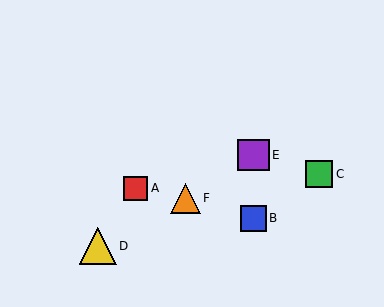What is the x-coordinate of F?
Object F is at x≈186.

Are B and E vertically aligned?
Yes, both are at x≈253.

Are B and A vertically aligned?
No, B is at x≈253 and A is at x≈135.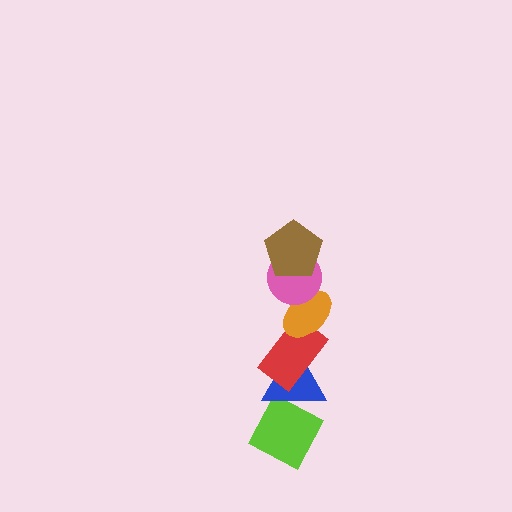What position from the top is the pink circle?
The pink circle is 2nd from the top.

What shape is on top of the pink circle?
The brown pentagon is on top of the pink circle.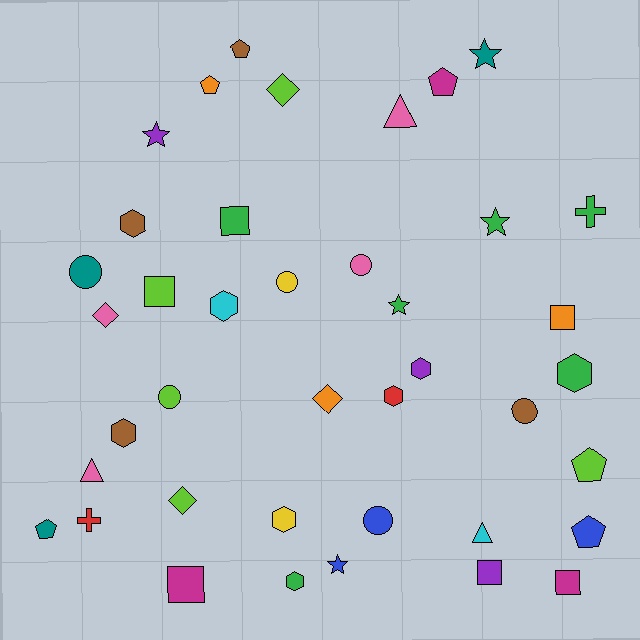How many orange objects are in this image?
There are 3 orange objects.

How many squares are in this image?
There are 6 squares.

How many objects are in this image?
There are 40 objects.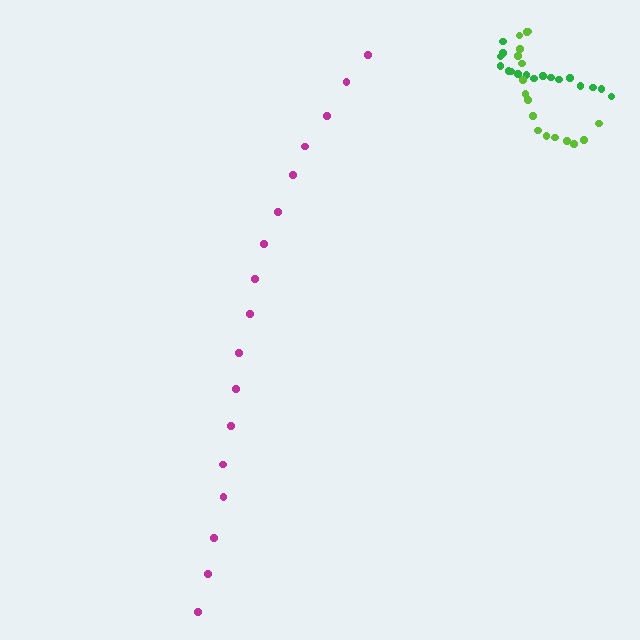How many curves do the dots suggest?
There are 3 distinct paths.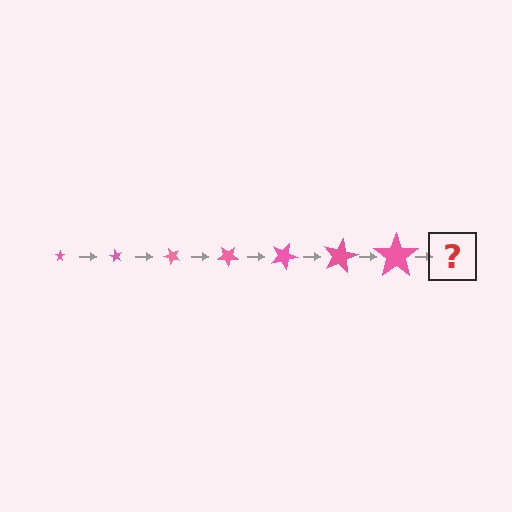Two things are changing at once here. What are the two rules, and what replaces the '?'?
The two rules are that the star grows larger each step and it rotates 60 degrees each step. The '?' should be a star, larger than the previous one and rotated 420 degrees from the start.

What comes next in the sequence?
The next element should be a star, larger than the previous one and rotated 420 degrees from the start.